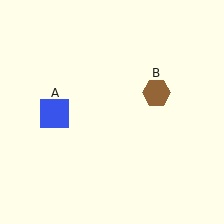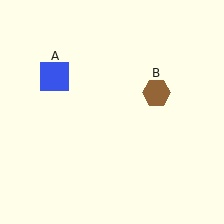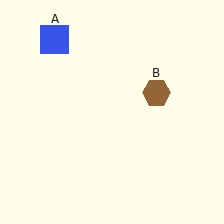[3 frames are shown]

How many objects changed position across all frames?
1 object changed position: blue square (object A).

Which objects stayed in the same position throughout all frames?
Brown hexagon (object B) remained stationary.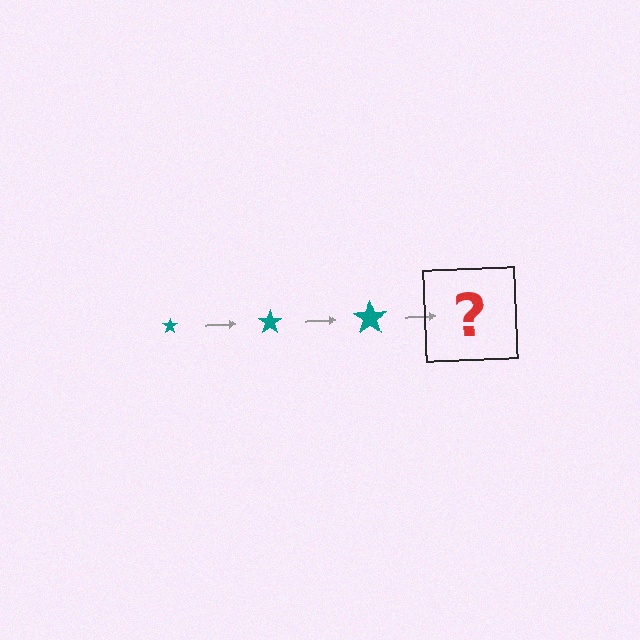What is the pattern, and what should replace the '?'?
The pattern is that the star gets progressively larger each step. The '?' should be a teal star, larger than the previous one.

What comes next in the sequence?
The next element should be a teal star, larger than the previous one.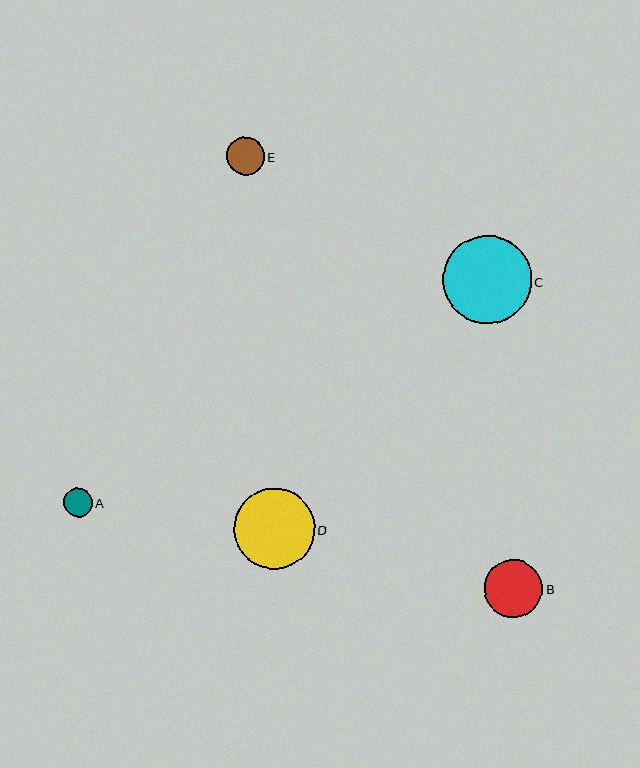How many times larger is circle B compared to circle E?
Circle B is approximately 1.5 times the size of circle E.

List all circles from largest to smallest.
From largest to smallest: C, D, B, E, A.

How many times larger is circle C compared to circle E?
Circle C is approximately 2.4 times the size of circle E.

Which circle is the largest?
Circle C is the largest with a size of approximately 89 pixels.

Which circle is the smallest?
Circle A is the smallest with a size of approximately 28 pixels.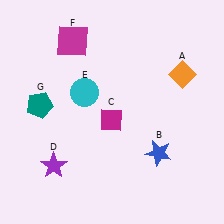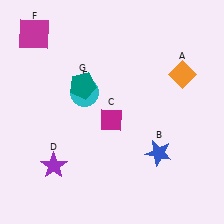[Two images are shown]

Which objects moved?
The objects that moved are: the magenta square (F), the teal pentagon (G).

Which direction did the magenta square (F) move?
The magenta square (F) moved left.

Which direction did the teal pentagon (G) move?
The teal pentagon (G) moved right.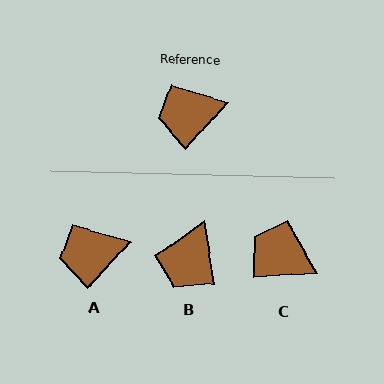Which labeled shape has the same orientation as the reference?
A.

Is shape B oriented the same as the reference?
No, it is off by about 52 degrees.